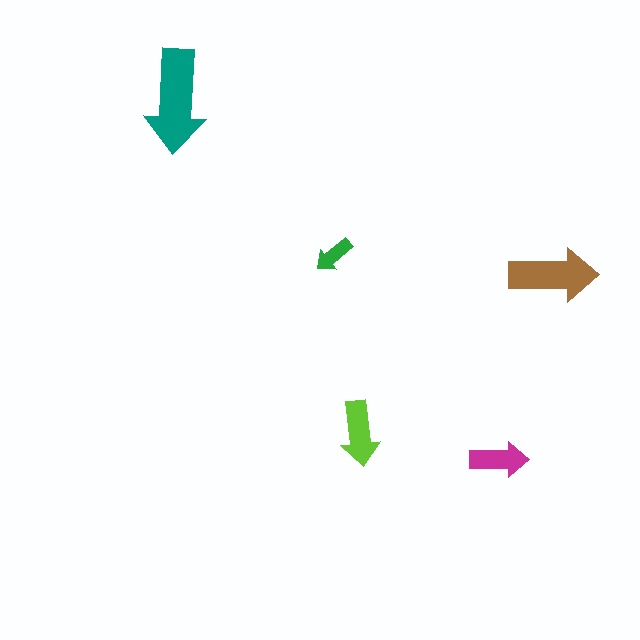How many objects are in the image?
There are 5 objects in the image.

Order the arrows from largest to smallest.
the teal one, the brown one, the lime one, the magenta one, the green one.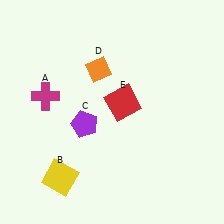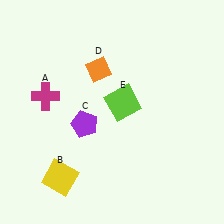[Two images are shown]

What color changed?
The square (E) changed from red in Image 1 to lime in Image 2.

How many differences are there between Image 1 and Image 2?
There is 1 difference between the two images.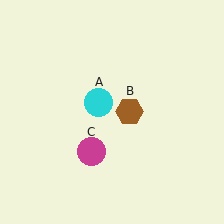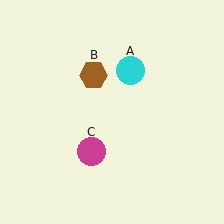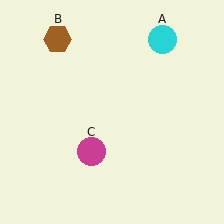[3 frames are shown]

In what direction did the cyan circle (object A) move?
The cyan circle (object A) moved up and to the right.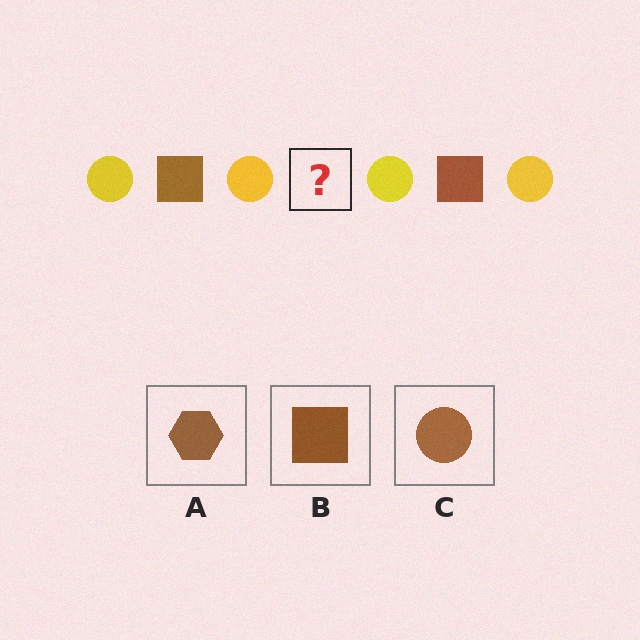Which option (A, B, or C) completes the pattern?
B.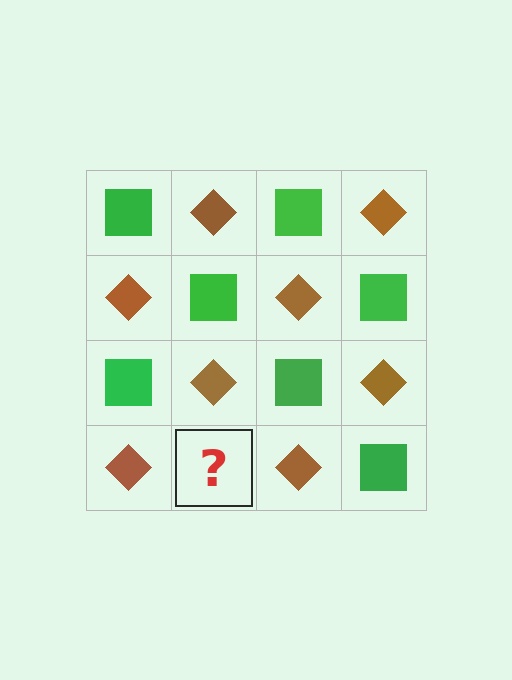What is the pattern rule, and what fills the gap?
The rule is that it alternates green square and brown diamond in a checkerboard pattern. The gap should be filled with a green square.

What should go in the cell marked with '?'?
The missing cell should contain a green square.